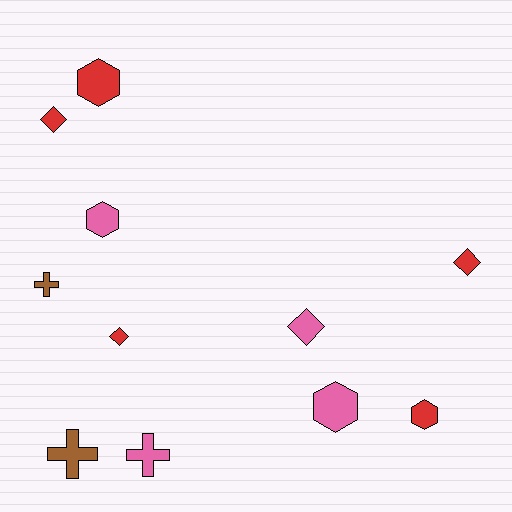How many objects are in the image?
There are 11 objects.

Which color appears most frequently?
Red, with 5 objects.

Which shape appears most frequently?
Hexagon, with 4 objects.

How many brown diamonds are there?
There are no brown diamonds.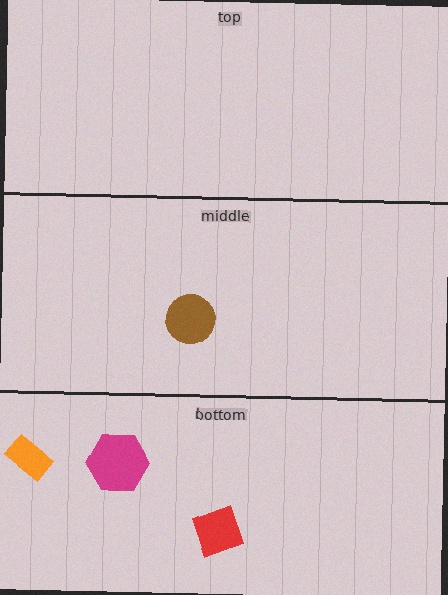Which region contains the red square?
The bottom region.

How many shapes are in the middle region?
1.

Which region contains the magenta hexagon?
The bottom region.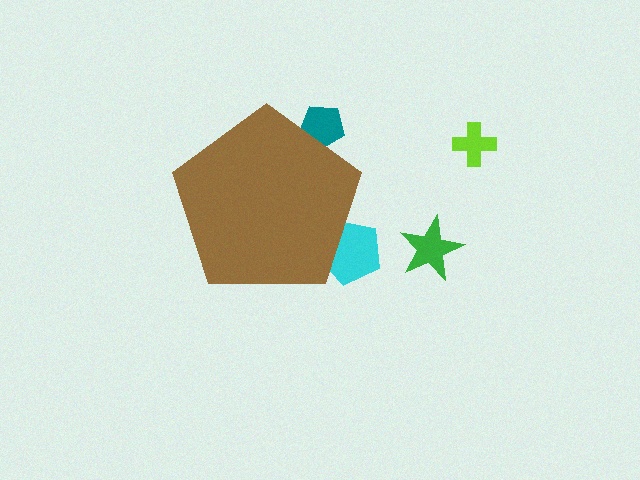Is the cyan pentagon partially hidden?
Yes, the cyan pentagon is partially hidden behind the brown pentagon.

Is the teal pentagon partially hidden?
Yes, the teal pentagon is partially hidden behind the brown pentagon.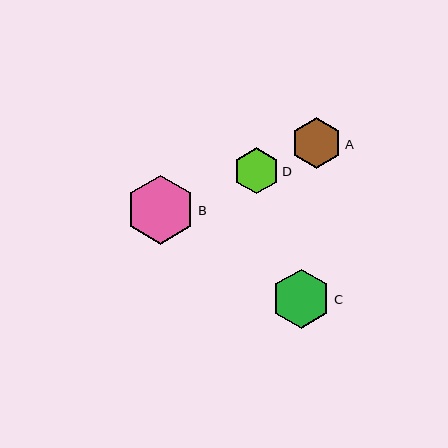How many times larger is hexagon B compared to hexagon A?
Hexagon B is approximately 1.3 times the size of hexagon A.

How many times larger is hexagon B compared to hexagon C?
Hexagon B is approximately 1.2 times the size of hexagon C.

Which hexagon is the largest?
Hexagon B is the largest with a size of approximately 68 pixels.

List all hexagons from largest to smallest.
From largest to smallest: B, C, A, D.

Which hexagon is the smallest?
Hexagon D is the smallest with a size of approximately 46 pixels.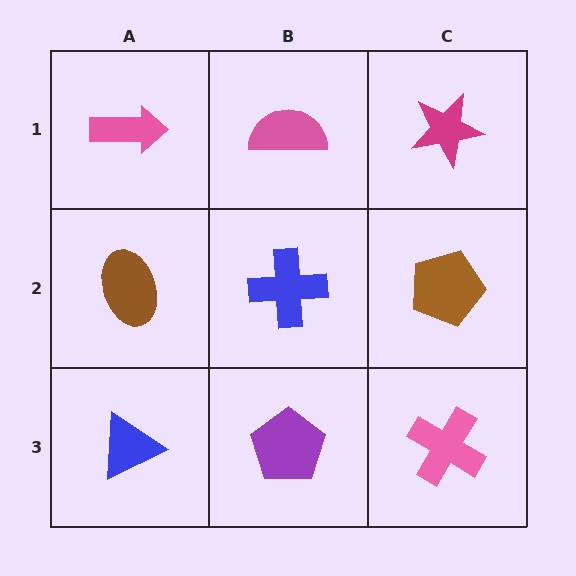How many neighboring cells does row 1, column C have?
2.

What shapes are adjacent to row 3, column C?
A brown pentagon (row 2, column C), a purple pentagon (row 3, column B).